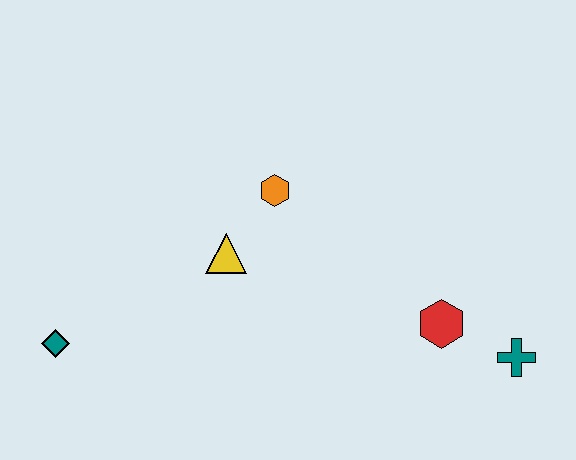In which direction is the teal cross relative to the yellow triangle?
The teal cross is to the right of the yellow triangle.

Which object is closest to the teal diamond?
The yellow triangle is closest to the teal diamond.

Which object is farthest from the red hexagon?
The teal diamond is farthest from the red hexagon.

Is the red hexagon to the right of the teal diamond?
Yes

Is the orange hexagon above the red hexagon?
Yes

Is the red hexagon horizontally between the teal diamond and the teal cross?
Yes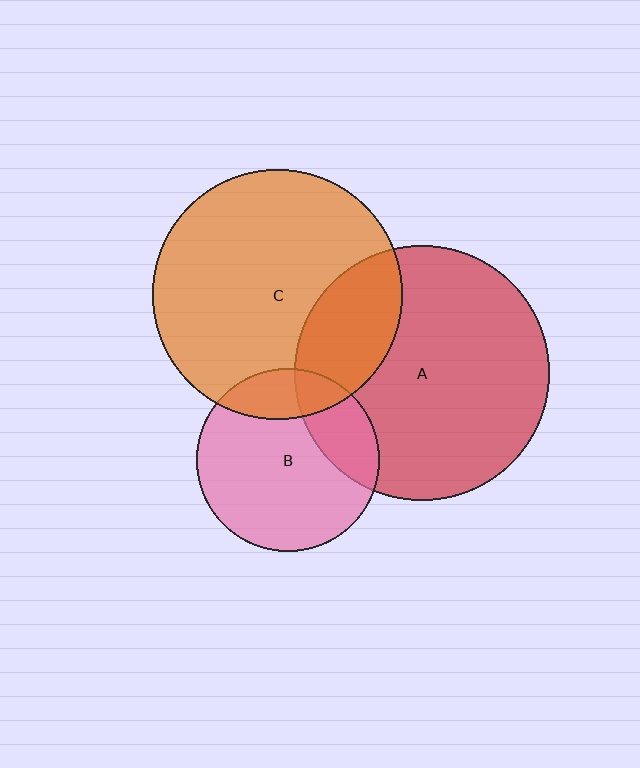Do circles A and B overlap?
Yes.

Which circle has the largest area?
Circle A (red).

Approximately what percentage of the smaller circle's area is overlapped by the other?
Approximately 25%.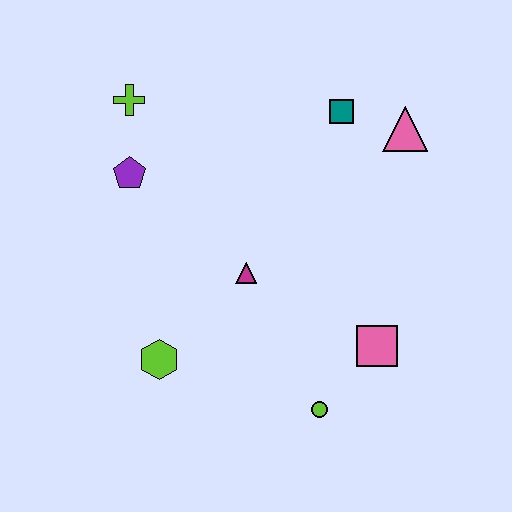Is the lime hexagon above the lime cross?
No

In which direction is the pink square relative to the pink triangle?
The pink square is below the pink triangle.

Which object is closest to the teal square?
The pink triangle is closest to the teal square.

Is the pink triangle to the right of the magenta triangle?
Yes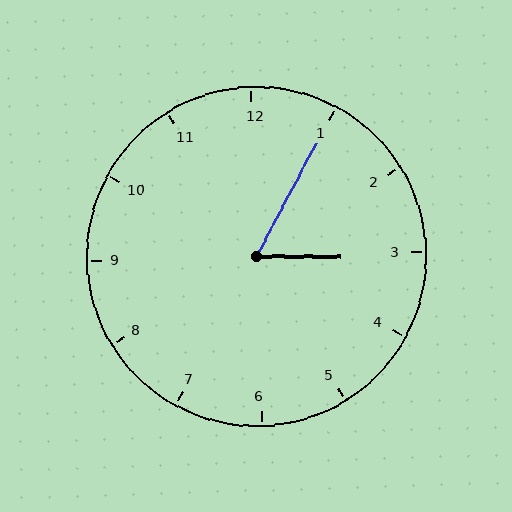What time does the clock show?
3:05.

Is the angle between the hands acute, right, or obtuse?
It is acute.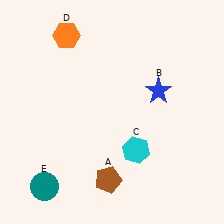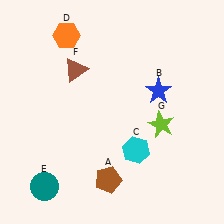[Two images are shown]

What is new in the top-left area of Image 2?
A brown triangle (F) was added in the top-left area of Image 2.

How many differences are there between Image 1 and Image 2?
There are 2 differences between the two images.